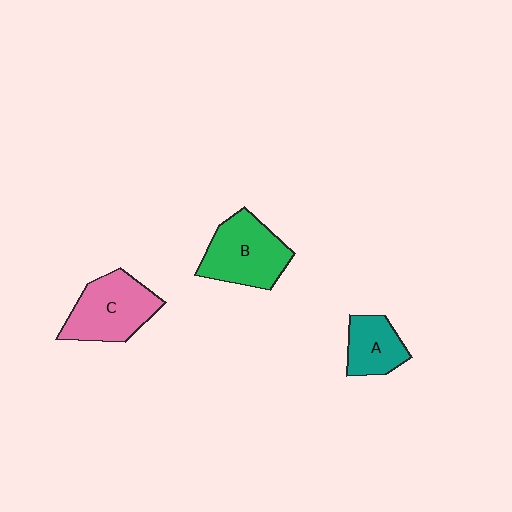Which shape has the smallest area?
Shape A (teal).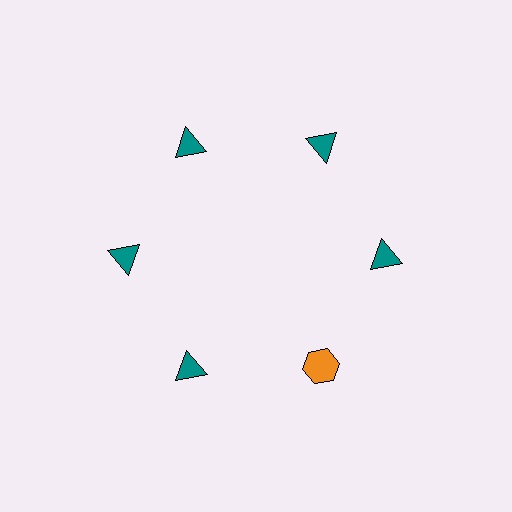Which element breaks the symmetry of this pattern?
The orange hexagon at roughly the 5 o'clock position breaks the symmetry. All other shapes are teal triangles.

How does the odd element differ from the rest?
It differs in both color (orange instead of teal) and shape (hexagon instead of triangle).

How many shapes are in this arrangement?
There are 6 shapes arranged in a ring pattern.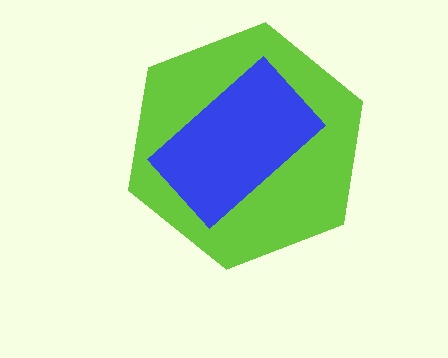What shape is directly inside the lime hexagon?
The blue rectangle.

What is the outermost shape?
The lime hexagon.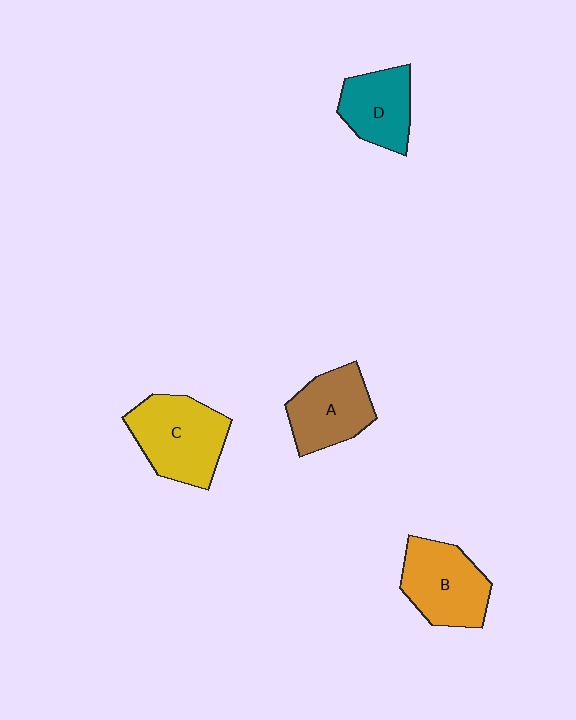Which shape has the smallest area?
Shape D (teal).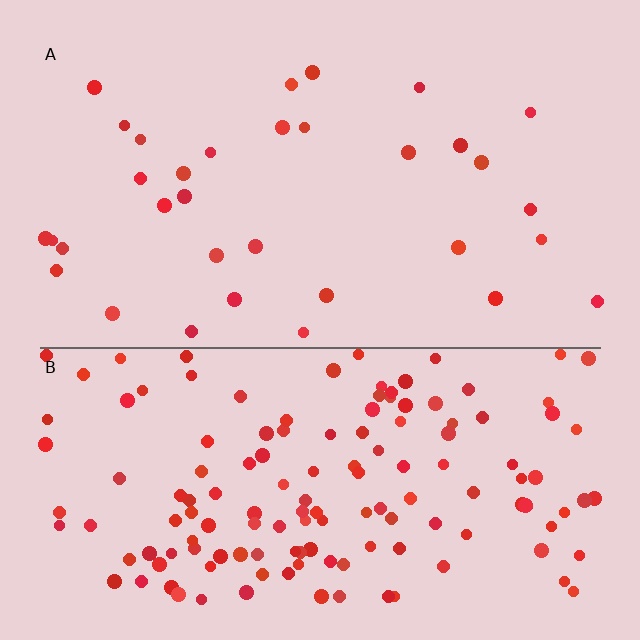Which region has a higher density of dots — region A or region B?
B (the bottom).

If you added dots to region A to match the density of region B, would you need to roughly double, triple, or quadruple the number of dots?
Approximately quadruple.